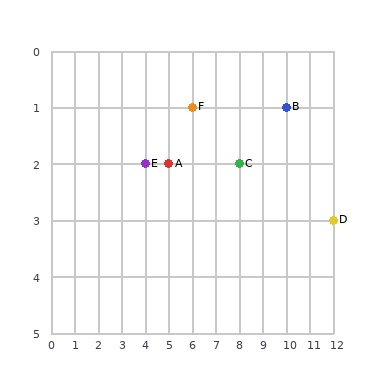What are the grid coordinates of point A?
Point A is at grid coordinates (5, 2).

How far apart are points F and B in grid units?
Points F and B are 4 columns apart.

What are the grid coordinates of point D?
Point D is at grid coordinates (12, 3).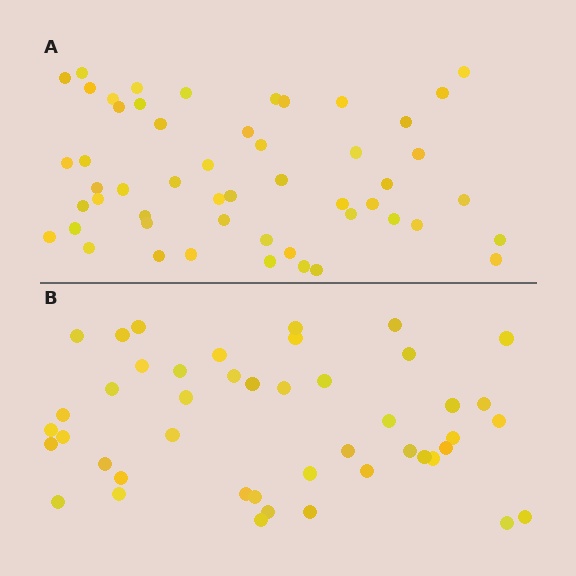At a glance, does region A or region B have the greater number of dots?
Region A (the top region) has more dots.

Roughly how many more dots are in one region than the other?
Region A has roughly 8 or so more dots than region B.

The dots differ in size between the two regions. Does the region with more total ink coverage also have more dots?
No. Region B has more total ink coverage because its dots are larger, but region A actually contains more individual dots. Total area can be misleading — the number of items is what matters here.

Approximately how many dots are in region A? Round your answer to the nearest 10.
About 50 dots. (The exact count is 52, which rounds to 50.)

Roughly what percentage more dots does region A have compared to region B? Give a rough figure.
About 15% more.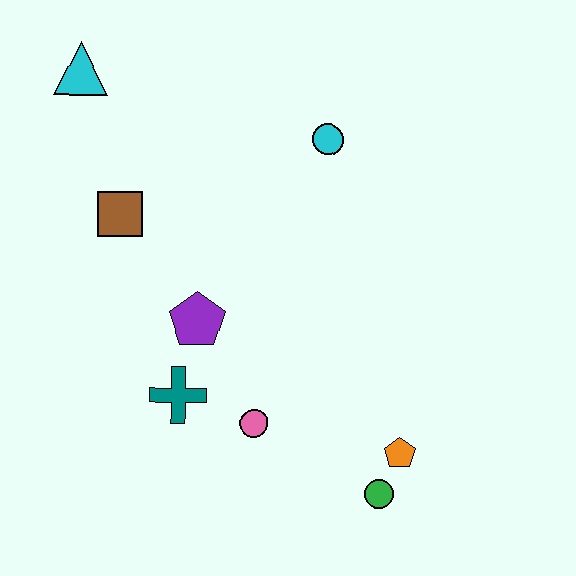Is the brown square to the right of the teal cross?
No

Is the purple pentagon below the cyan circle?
Yes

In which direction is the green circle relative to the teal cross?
The green circle is to the right of the teal cross.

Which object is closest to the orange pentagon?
The green circle is closest to the orange pentagon.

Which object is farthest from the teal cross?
The cyan triangle is farthest from the teal cross.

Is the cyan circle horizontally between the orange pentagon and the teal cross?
Yes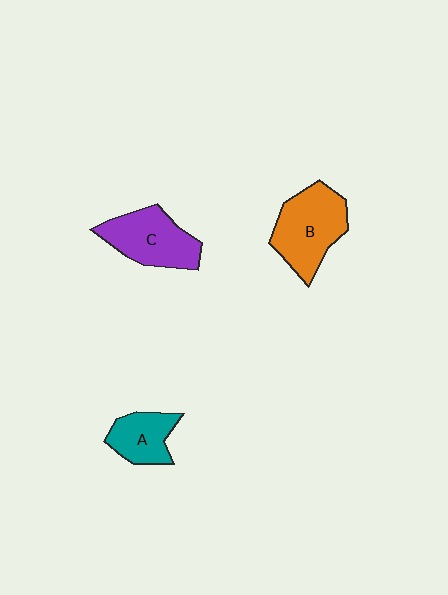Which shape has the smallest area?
Shape A (teal).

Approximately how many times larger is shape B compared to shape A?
Approximately 1.7 times.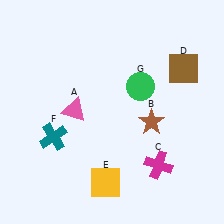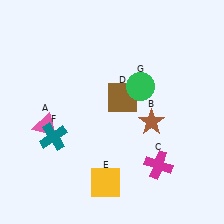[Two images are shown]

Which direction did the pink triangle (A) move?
The pink triangle (A) moved left.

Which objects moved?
The objects that moved are: the pink triangle (A), the brown square (D).